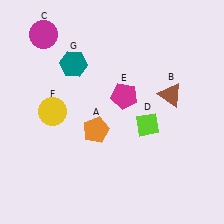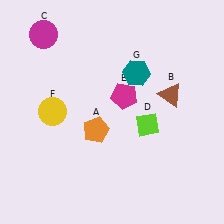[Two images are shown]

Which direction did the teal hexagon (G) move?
The teal hexagon (G) moved right.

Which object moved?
The teal hexagon (G) moved right.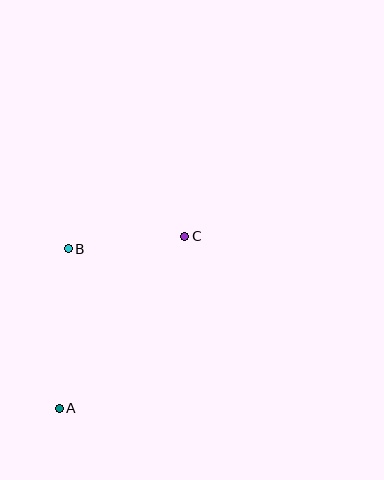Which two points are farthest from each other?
Points A and C are farthest from each other.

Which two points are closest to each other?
Points B and C are closest to each other.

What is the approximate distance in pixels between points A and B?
The distance between A and B is approximately 160 pixels.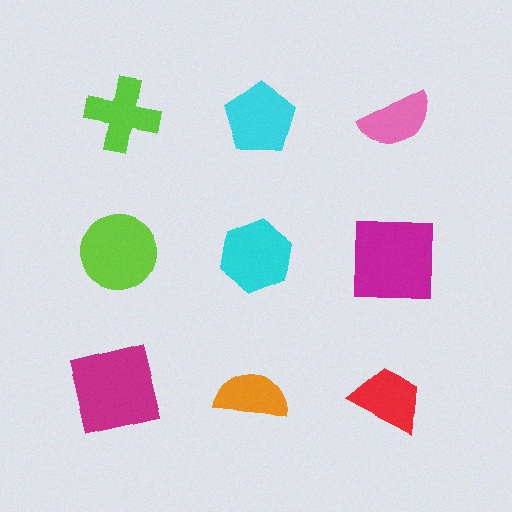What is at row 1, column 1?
A lime cross.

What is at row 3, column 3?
A red trapezoid.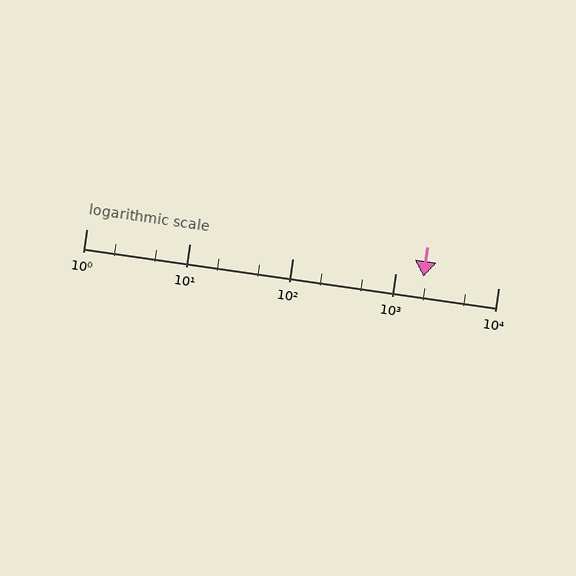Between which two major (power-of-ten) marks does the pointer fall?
The pointer is between 1000 and 10000.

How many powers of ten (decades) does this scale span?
The scale spans 4 decades, from 1 to 10000.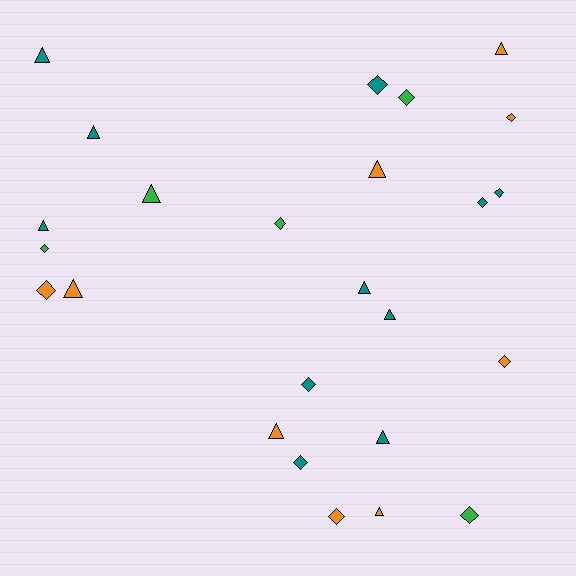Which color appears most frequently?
Teal, with 11 objects.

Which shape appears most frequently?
Diamond, with 13 objects.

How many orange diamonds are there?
There are 4 orange diamonds.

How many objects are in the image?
There are 25 objects.